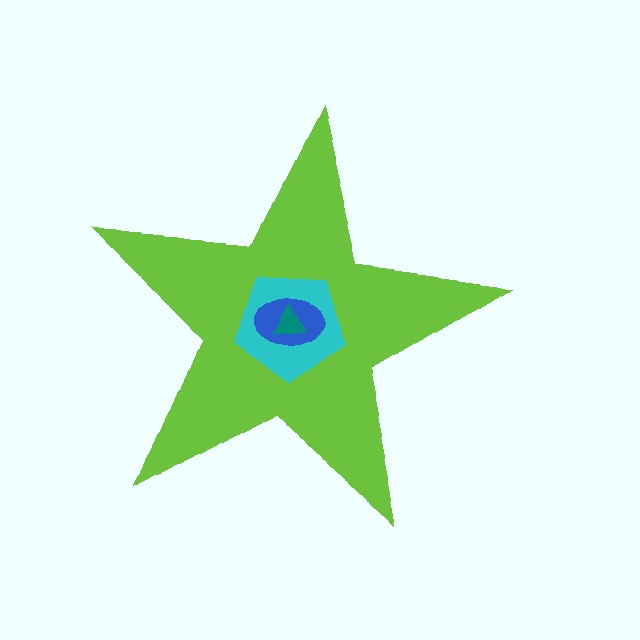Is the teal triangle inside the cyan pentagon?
Yes.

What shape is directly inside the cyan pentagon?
The blue ellipse.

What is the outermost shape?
The lime star.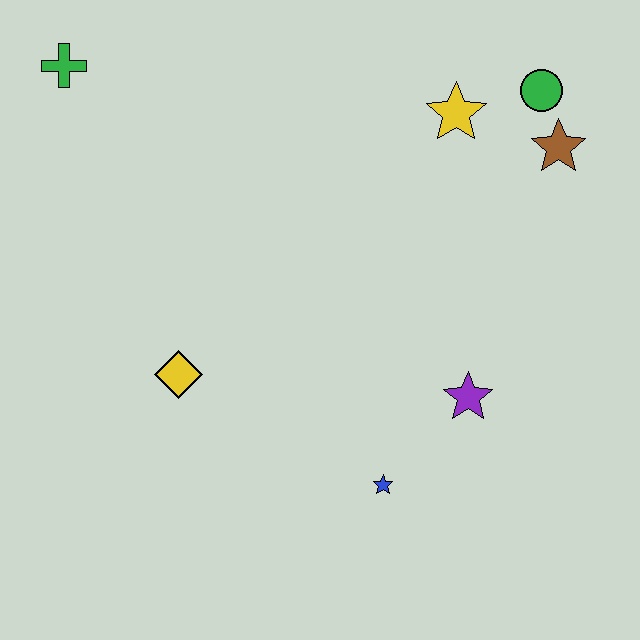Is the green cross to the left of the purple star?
Yes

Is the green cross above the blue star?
Yes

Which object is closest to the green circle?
The brown star is closest to the green circle.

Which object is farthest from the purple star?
The green cross is farthest from the purple star.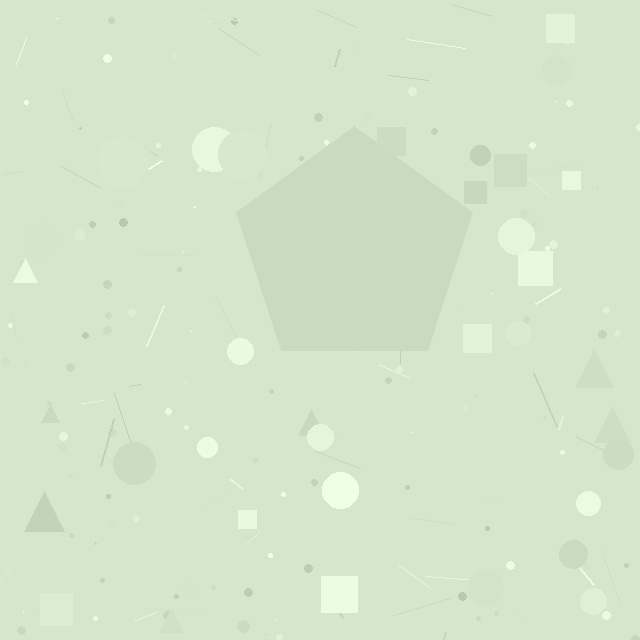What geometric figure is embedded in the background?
A pentagon is embedded in the background.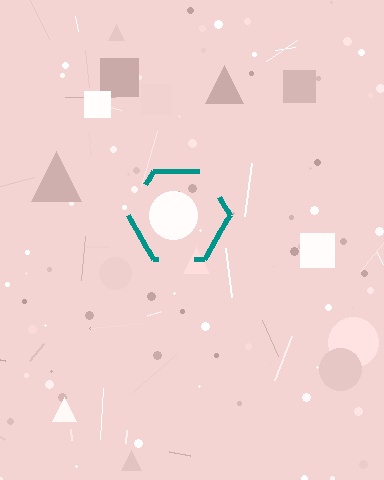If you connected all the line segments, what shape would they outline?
They would outline a hexagon.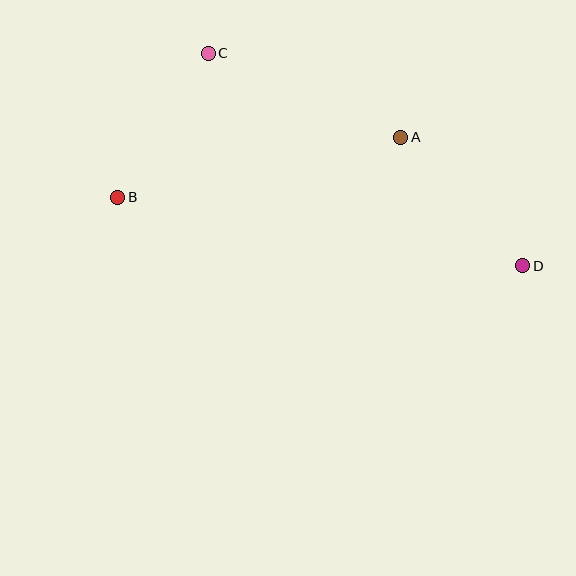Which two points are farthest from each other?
Points B and D are farthest from each other.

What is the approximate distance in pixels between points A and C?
The distance between A and C is approximately 210 pixels.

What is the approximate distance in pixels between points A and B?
The distance between A and B is approximately 289 pixels.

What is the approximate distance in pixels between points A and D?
The distance between A and D is approximately 177 pixels.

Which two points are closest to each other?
Points B and C are closest to each other.